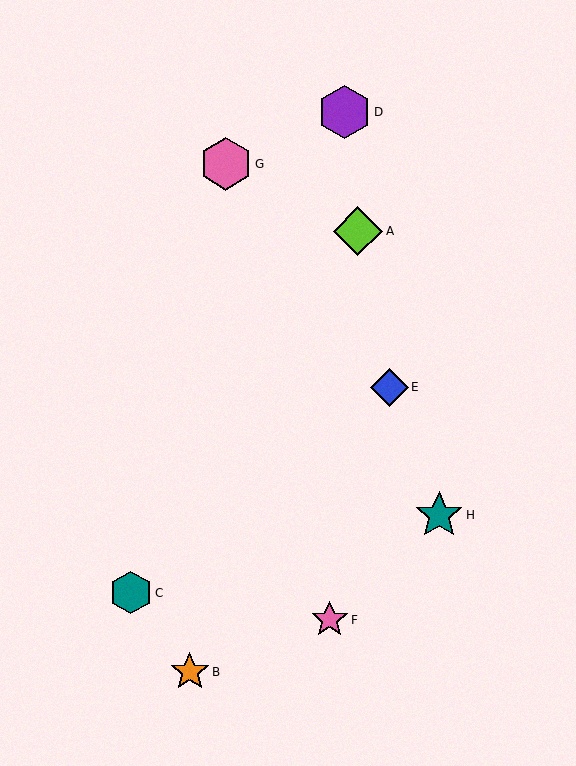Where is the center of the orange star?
The center of the orange star is at (190, 672).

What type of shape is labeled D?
Shape D is a purple hexagon.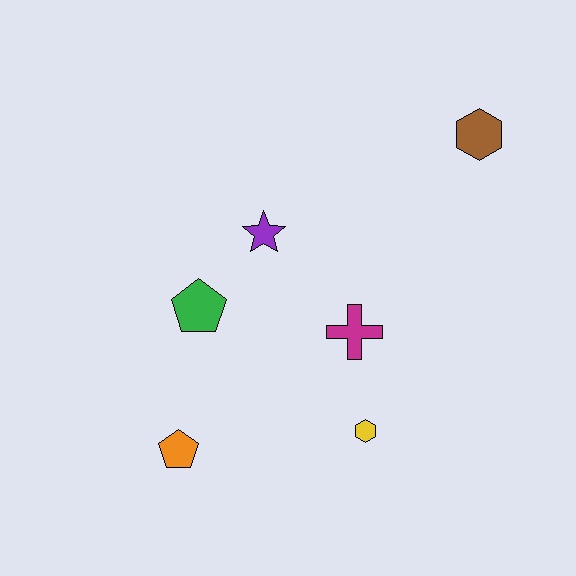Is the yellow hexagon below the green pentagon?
Yes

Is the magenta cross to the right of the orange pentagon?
Yes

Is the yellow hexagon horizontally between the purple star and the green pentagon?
No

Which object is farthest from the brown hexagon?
The orange pentagon is farthest from the brown hexagon.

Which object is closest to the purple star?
The green pentagon is closest to the purple star.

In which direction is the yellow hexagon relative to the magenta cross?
The yellow hexagon is below the magenta cross.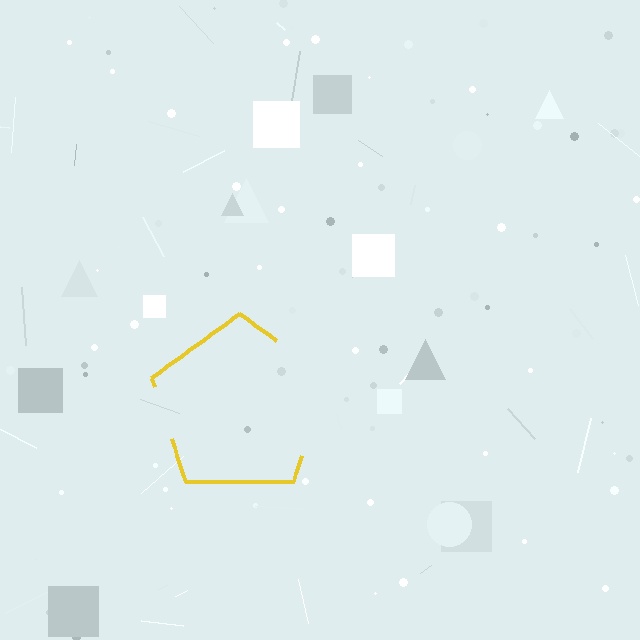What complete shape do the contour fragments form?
The contour fragments form a pentagon.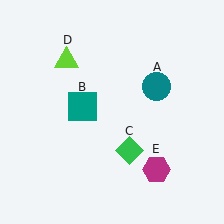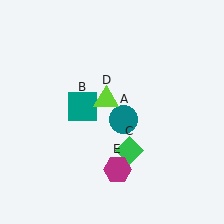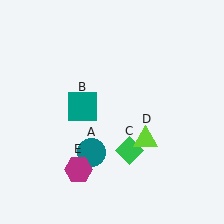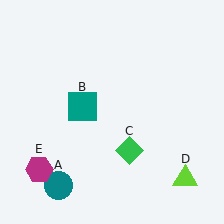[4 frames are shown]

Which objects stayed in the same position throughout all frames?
Teal square (object B) and green diamond (object C) remained stationary.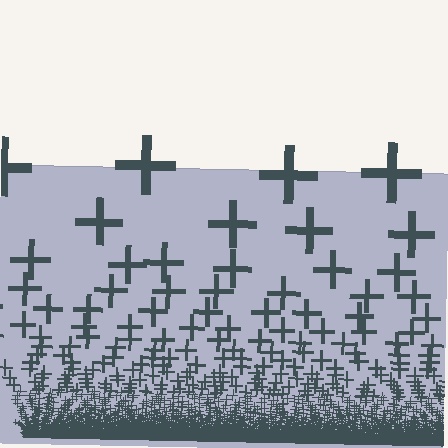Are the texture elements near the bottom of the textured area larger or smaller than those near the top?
Smaller. The gradient is inverted — elements near the bottom are smaller and denser.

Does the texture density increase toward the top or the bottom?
Density increases toward the bottom.